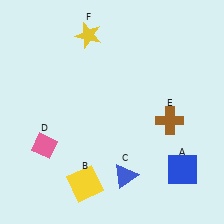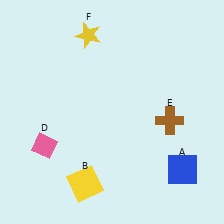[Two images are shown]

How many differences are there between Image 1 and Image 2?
There is 1 difference between the two images.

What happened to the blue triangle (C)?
The blue triangle (C) was removed in Image 2. It was in the bottom-right area of Image 1.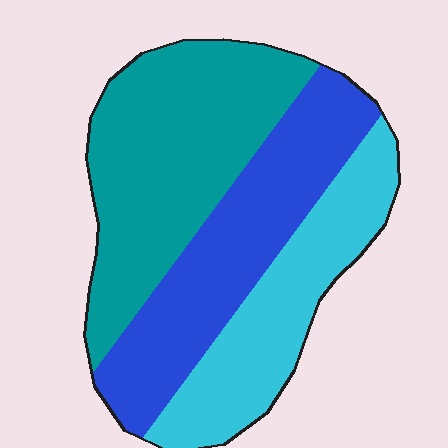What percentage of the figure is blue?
Blue covers roughly 35% of the figure.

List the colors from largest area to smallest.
From largest to smallest: teal, blue, cyan.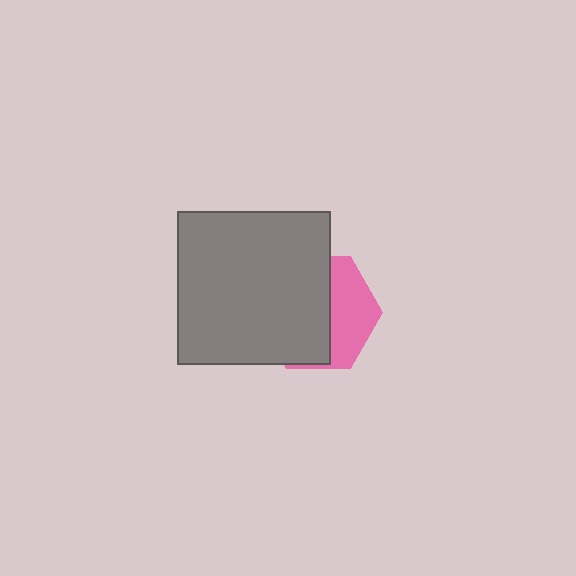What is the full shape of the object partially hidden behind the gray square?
The partially hidden object is a pink hexagon.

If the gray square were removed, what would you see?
You would see the complete pink hexagon.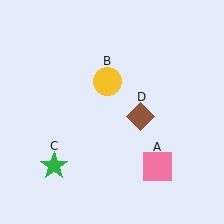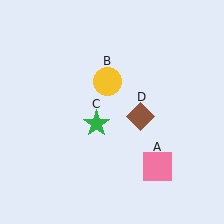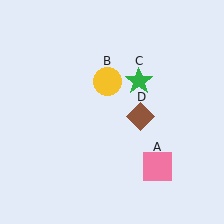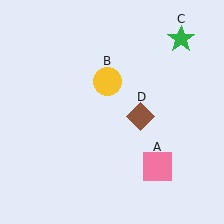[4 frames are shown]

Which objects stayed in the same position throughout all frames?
Pink square (object A) and yellow circle (object B) and brown diamond (object D) remained stationary.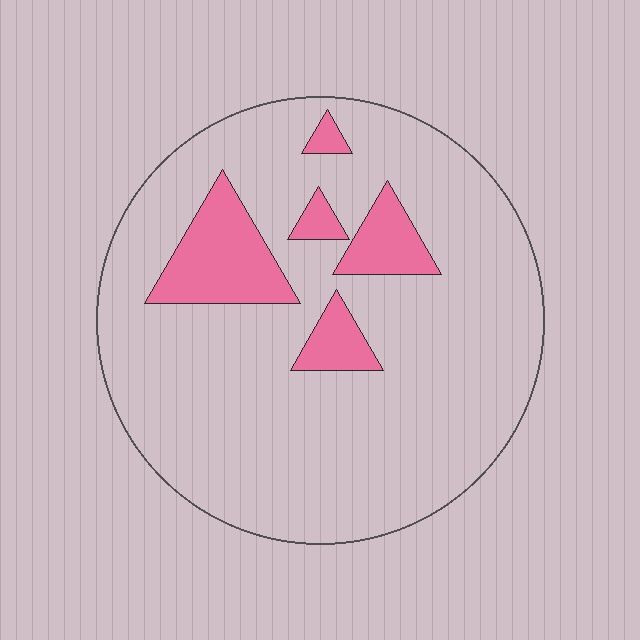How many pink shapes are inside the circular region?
5.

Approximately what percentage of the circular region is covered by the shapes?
Approximately 15%.